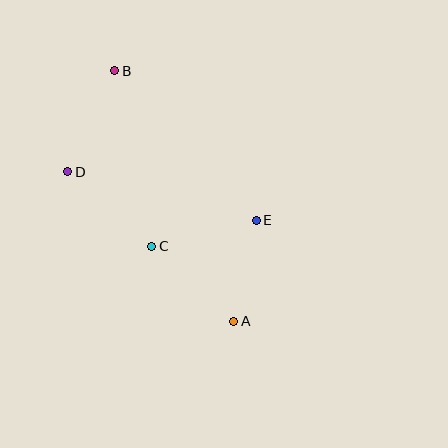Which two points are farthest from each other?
Points A and B are farthest from each other.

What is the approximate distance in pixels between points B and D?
The distance between B and D is approximately 111 pixels.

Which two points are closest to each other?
Points A and E are closest to each other.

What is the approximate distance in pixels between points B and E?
The distance between B and E is approximately 206 pixels.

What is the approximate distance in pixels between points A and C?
The distance between A and C is approximately 111 pixels.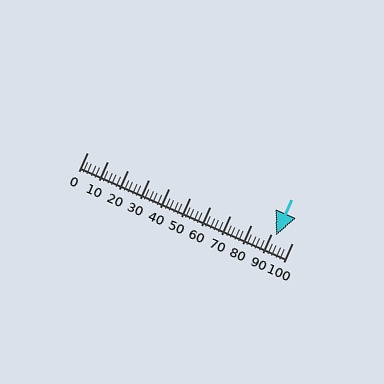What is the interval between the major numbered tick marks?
The major tick marks are spaced 10 units apart.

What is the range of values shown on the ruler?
The ruler shows values from 0 to 100.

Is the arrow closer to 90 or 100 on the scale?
The arrow is closer to 90.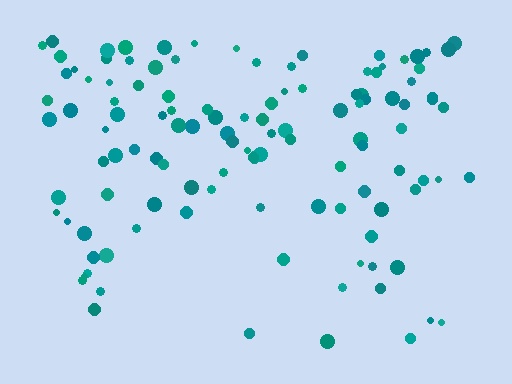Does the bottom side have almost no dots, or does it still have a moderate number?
Still a moderate number, just noticeably fewer than the top.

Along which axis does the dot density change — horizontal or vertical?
Vertical.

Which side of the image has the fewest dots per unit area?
The bottom.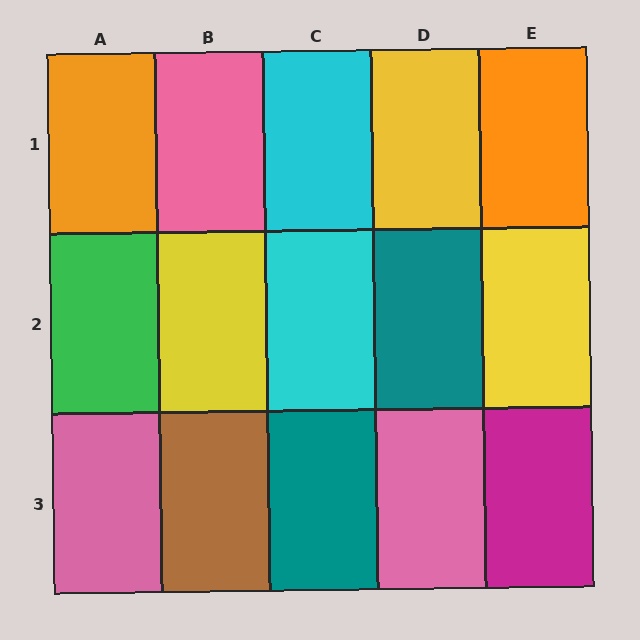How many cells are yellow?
3 cells are yellow.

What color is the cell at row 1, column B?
Pink.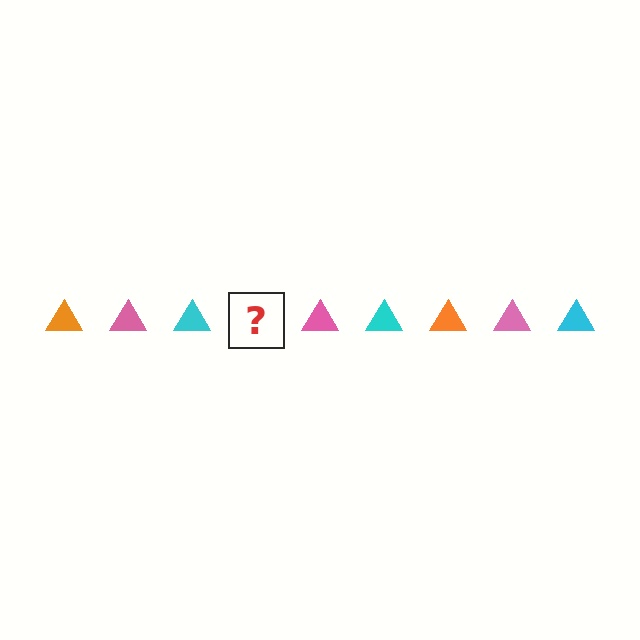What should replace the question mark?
The question mark should be replaced with an orange triangle.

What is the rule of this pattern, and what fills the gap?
The rule is that the pattern cycles through orange, pink, cyan triangles. The gap should be filled with an orange triangle.